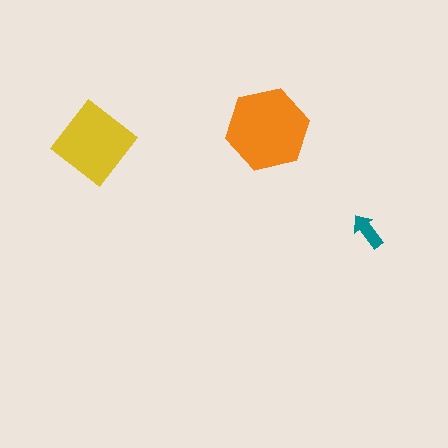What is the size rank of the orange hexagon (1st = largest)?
1st.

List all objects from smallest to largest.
The teal arrow, the yellow diamond, the orange hexagon.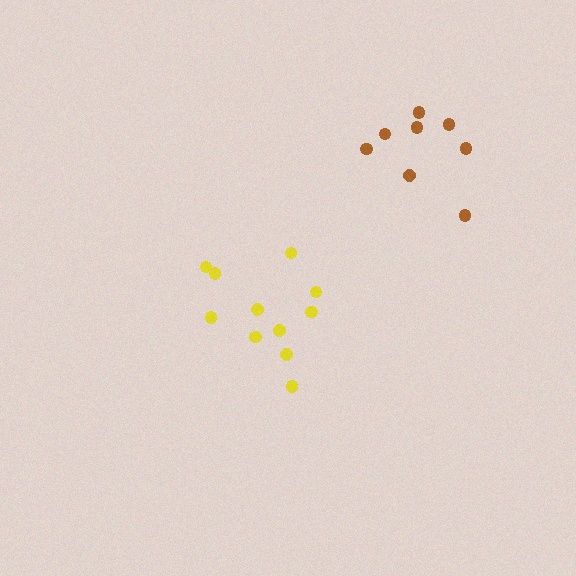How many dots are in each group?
Group 1: 11 dots, Group 2: 8 dots (19 total).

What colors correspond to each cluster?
The clusters are colored: yellow, brown.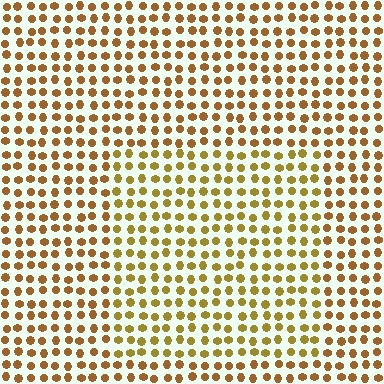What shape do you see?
I see a rectangle.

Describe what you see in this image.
The image is filled with small brown elements in a uniform arrangement. A rectangle-shaped region is visible where the elements are tinted to a slightly different hue, forming a subtle color boundary.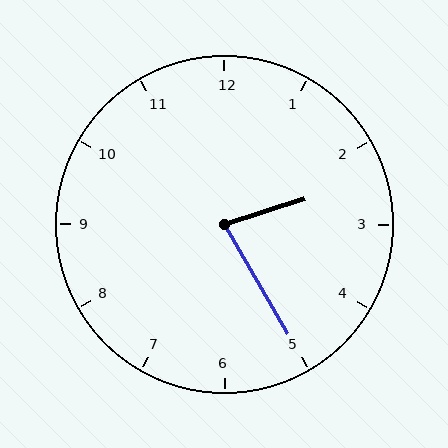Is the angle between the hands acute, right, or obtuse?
It is acute.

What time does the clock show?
2:25.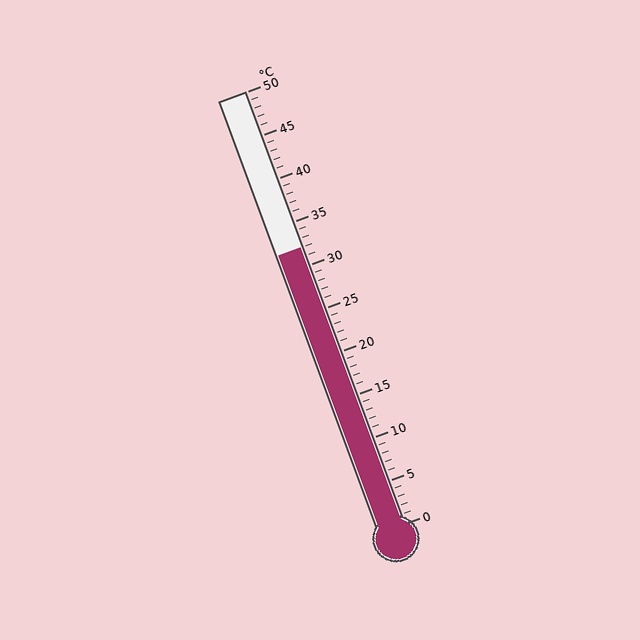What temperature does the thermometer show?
The thermometer shows approximately 32°C.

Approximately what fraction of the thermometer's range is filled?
The thermometer is filled to approximately 65% of its range.